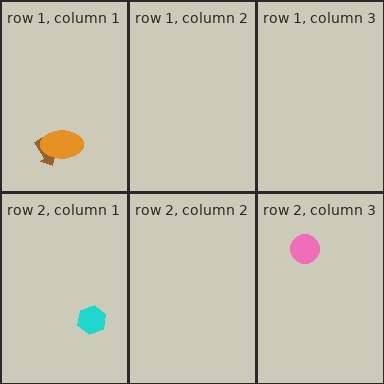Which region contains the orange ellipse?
The row 1, column 1 region.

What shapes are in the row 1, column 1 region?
The brown arrow, the orange ellipse.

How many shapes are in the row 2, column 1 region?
1.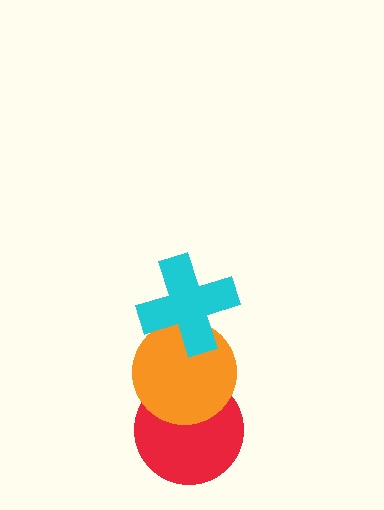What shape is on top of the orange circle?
The cyan cross is on top of the orange circle.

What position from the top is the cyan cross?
The cyan cross is 1st from the top.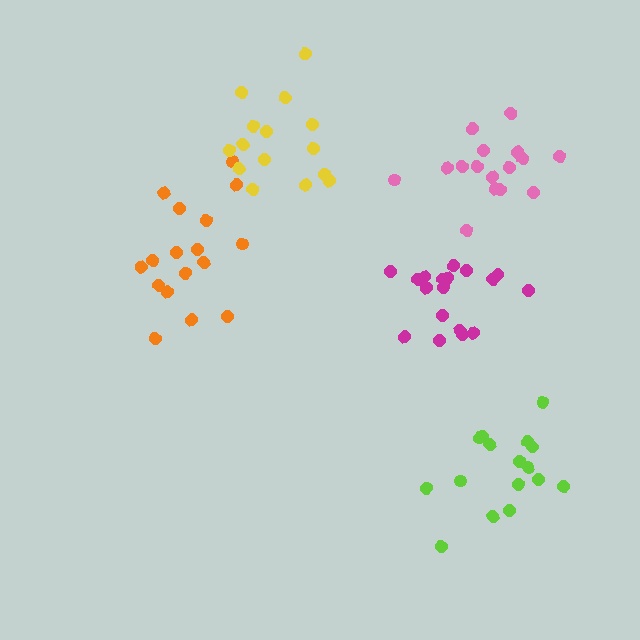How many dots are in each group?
Group 1: 16 dots, Group 2: 17 dots, Group 3: 18 dots, Group 4: 16 dots, Group 5: 15 dots (82 total).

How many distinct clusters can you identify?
There are 5 distinct clusters.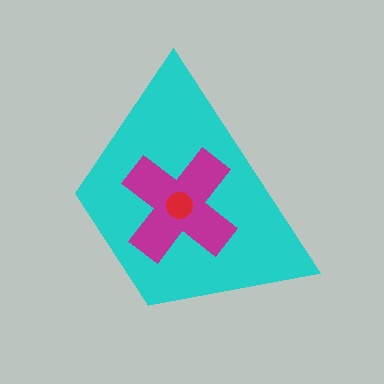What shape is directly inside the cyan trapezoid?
The magenta cross.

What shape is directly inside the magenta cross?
The red circle.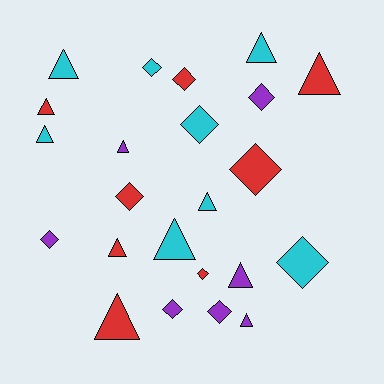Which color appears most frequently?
Red, with 8 objects.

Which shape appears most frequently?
Triangle, with 12 objects.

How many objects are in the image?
There are 23 objects.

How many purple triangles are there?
There are 3 purple triangles.